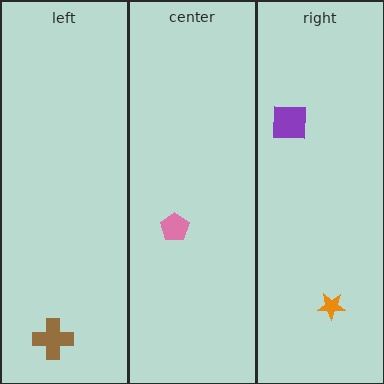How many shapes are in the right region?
2.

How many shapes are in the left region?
1.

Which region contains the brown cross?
The left region.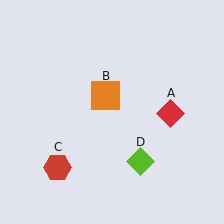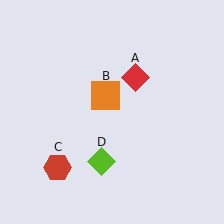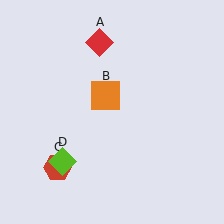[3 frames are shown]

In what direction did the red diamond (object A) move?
The red diamond (object A) moved up and to the left.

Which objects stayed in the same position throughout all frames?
Orange square (object B) and red hexagon (object C) remained stationary.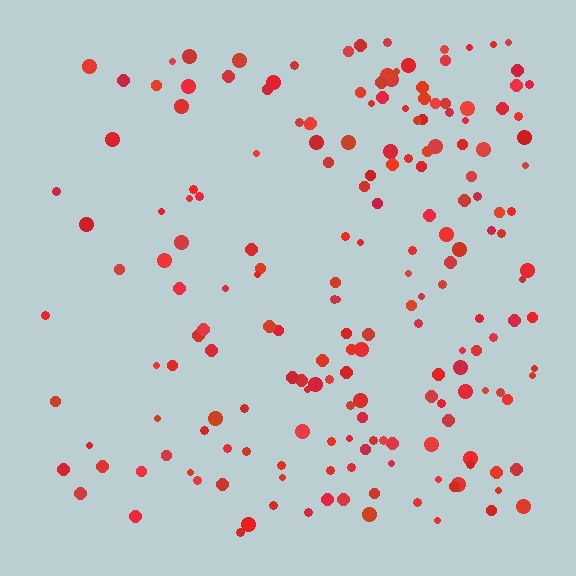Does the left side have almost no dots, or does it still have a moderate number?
Still a moderate number, just noticeably fewer than the right.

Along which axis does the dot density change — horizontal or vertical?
Horizontal.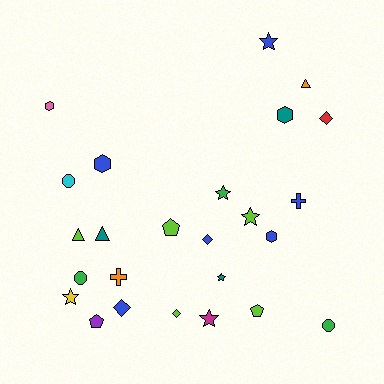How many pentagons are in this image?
There are 3 pentagons.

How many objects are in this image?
There are 25 objects.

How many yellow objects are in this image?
There is 1 yellow object.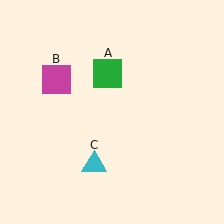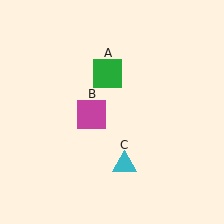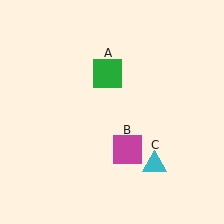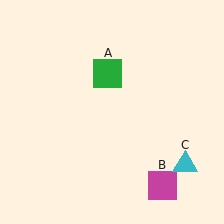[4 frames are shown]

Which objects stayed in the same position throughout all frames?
Green square (object A) remained stationary.